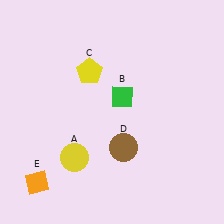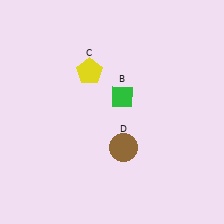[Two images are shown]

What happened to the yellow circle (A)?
The yellow circle (A) was removed in Image 2. It was in the bottom-left area of Image 1.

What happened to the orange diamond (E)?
The orange diamond (E) was removed in Image 2. It was in the bottom-left area of Image 1.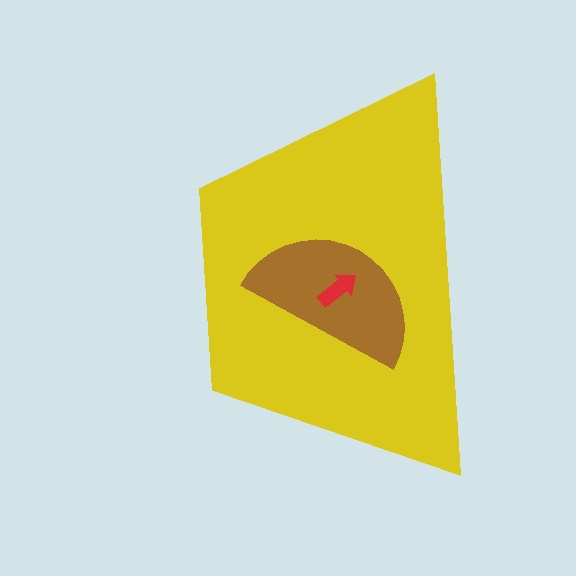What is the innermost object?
The red arrow.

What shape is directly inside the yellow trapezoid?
The brown semicircle.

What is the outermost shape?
The yellow trapezoid.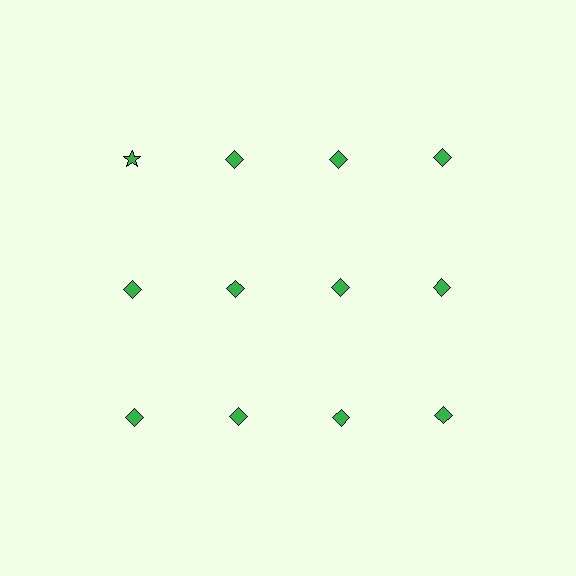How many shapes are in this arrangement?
There are 12 shapes arranged in a grid pattern.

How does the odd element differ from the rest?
It has a different shape: star instead of diamond.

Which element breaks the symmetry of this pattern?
The green star in the top row, leftmost column breaks the symmetry. All other shapes are green diamonds.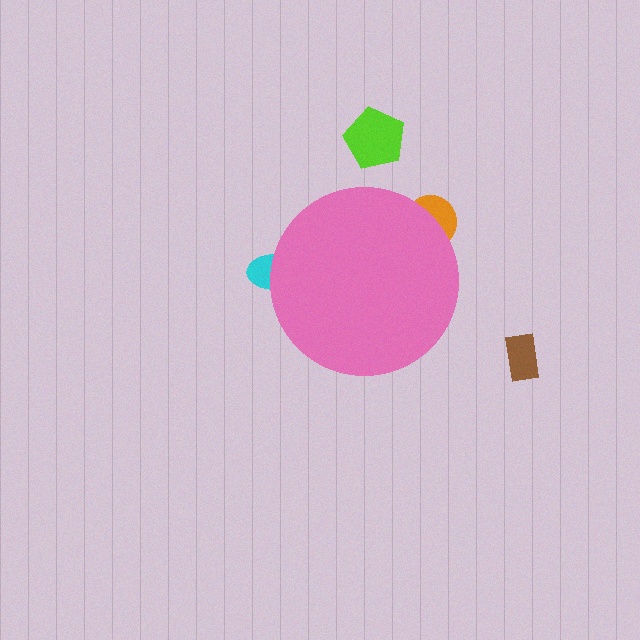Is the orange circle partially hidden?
Yes, the orange circle is partially hidden behind the pink circle.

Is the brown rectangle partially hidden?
No, the brown rectangle is fully visible.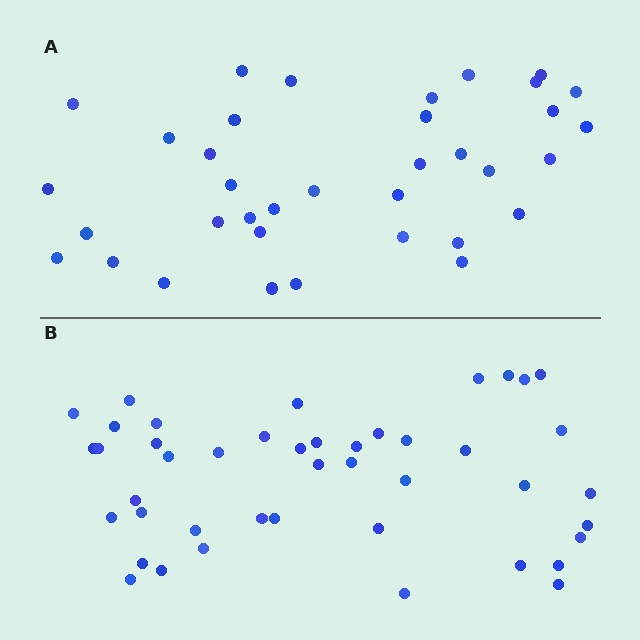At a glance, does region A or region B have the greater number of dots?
Region B (the bottom region) has more dots.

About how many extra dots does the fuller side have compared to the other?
Region B has roughly 8 or so more dots than region A.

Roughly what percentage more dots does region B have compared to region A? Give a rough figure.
About 20% more.